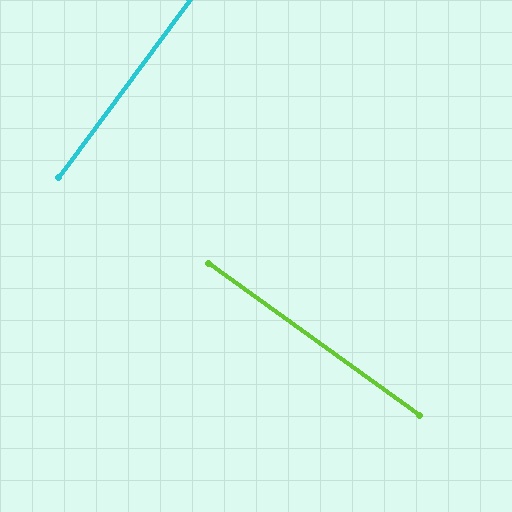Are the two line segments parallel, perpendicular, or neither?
Perpendicular — they meet at approximately 90°.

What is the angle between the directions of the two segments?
Approximately 90 degrees.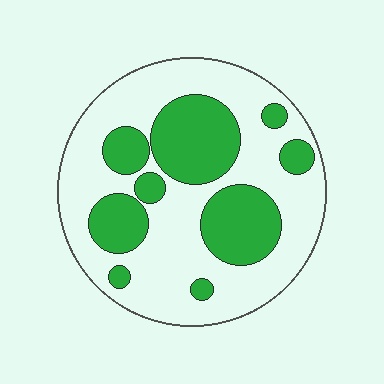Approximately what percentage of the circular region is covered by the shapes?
Approximately 35%.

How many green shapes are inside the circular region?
9.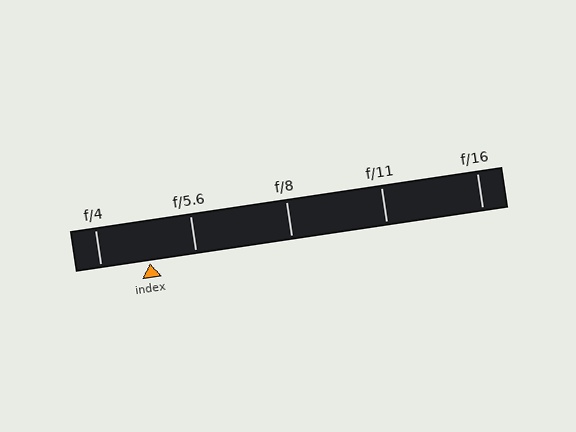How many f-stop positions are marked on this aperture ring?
There are 5 f-stop positions marked.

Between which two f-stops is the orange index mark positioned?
The index mark is between f/4 and f/5.6.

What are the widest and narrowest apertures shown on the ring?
The widest aperture shown is f/4 and the narrowest is f/16.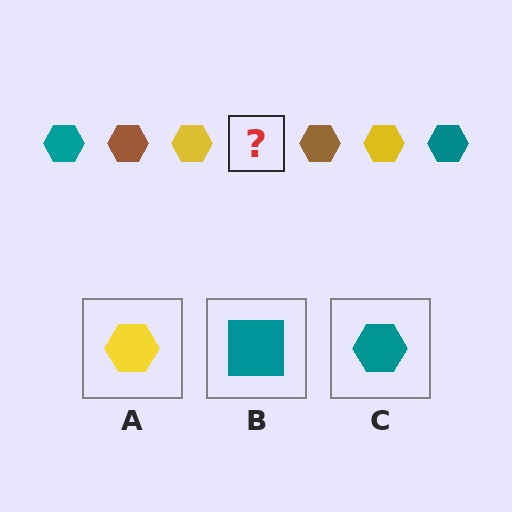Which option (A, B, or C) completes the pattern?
C.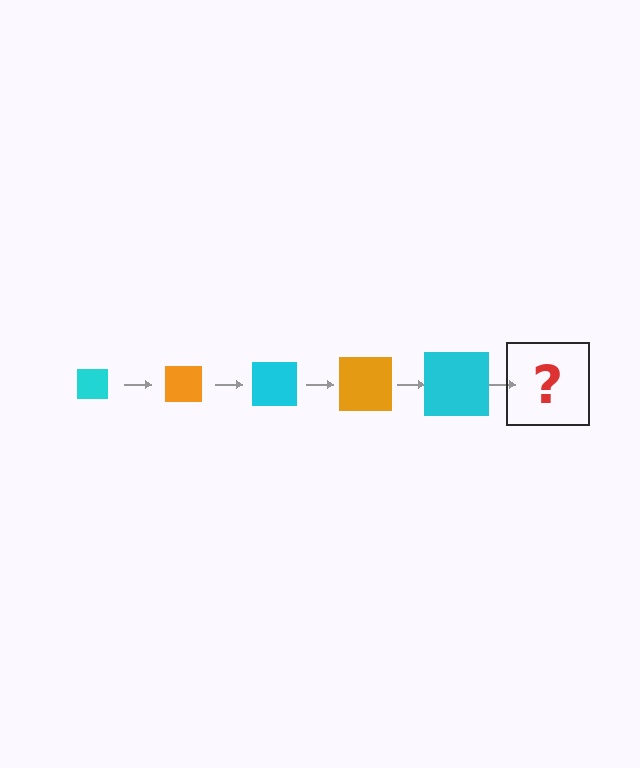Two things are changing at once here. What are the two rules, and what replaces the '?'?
The two rules are that the square grows larger each step and the color cycles through cyan and orange. The '?' should be an orange square, larger than the previous one.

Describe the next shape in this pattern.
It should be an orange square, larger than the previous one.